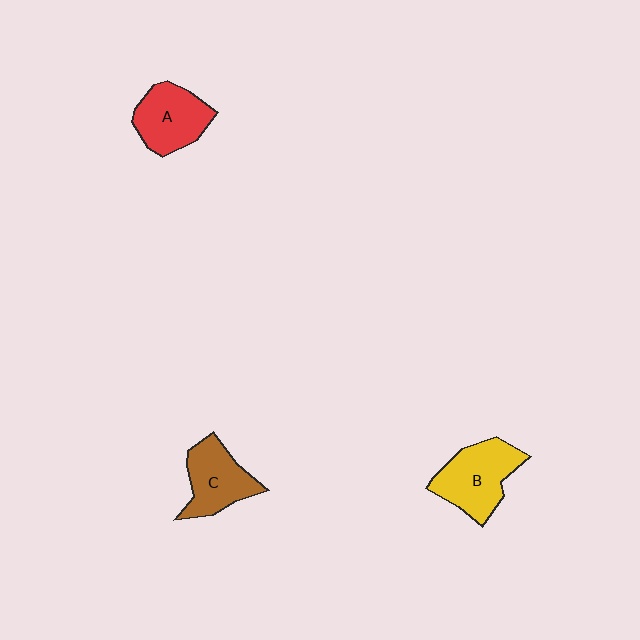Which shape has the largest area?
Shape B (yellow).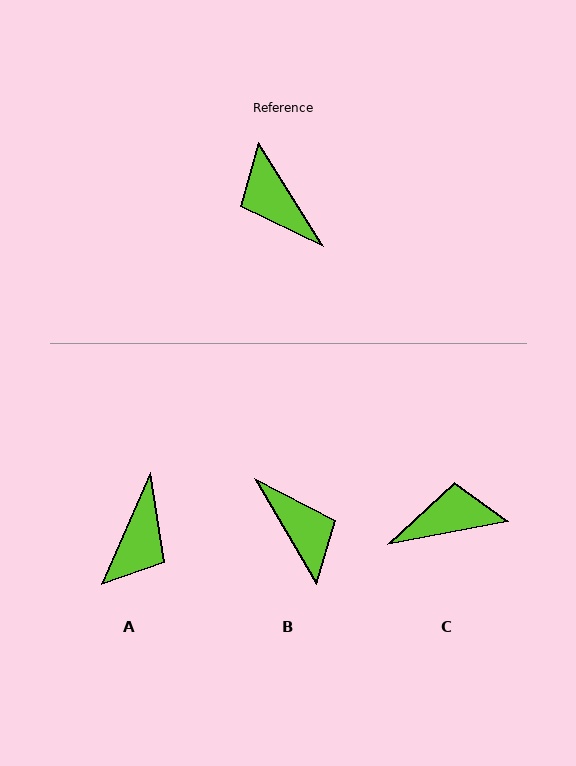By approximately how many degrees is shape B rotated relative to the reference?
Approximately 178 degrees counter-clockwise.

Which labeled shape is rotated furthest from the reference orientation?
B, about 178 degrees away.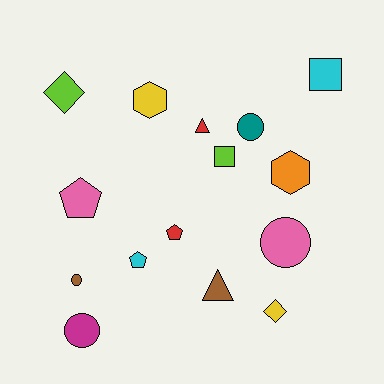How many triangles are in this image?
There are 2 triangles.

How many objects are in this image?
There are 15 objects.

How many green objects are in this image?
There are no green objects.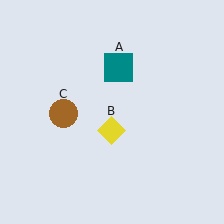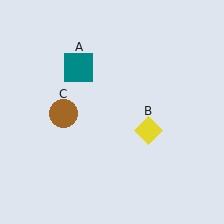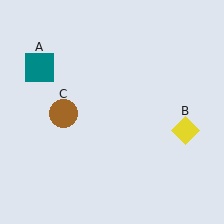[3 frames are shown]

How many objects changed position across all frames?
2 objects changed position: teal square (object A), yellow diamond (object B).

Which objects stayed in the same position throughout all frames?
Brown circle (object C) remained stationary.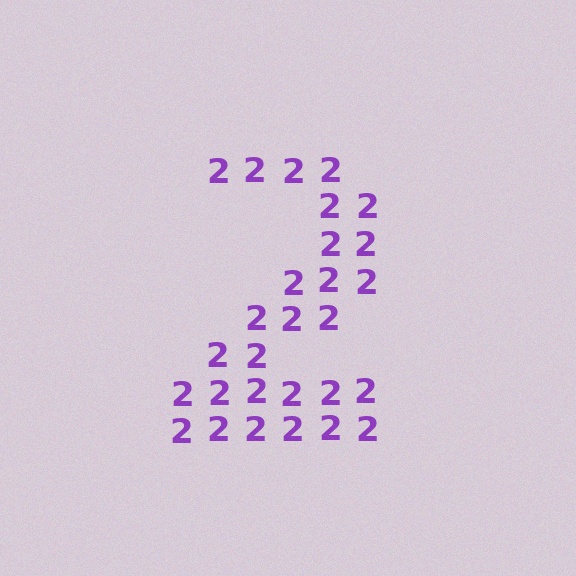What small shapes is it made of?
It is made of small digit 2's.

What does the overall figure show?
The overall figure shows the digit 2.